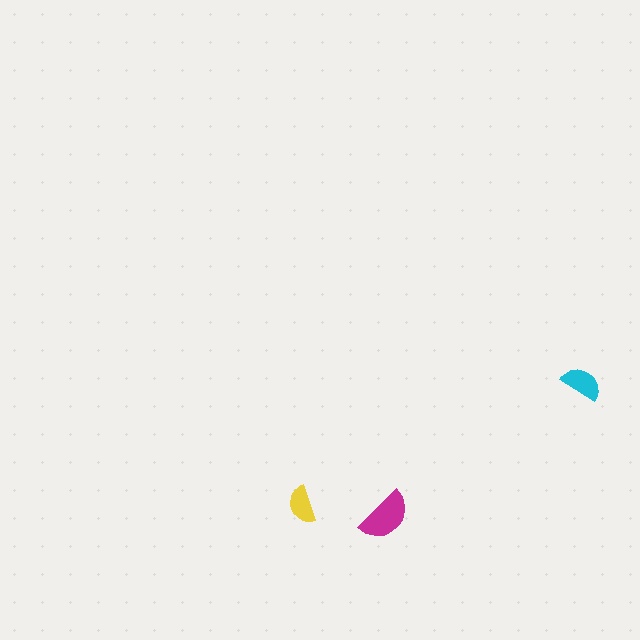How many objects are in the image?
There are 3 objects in the image.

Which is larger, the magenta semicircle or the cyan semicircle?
The magenta one.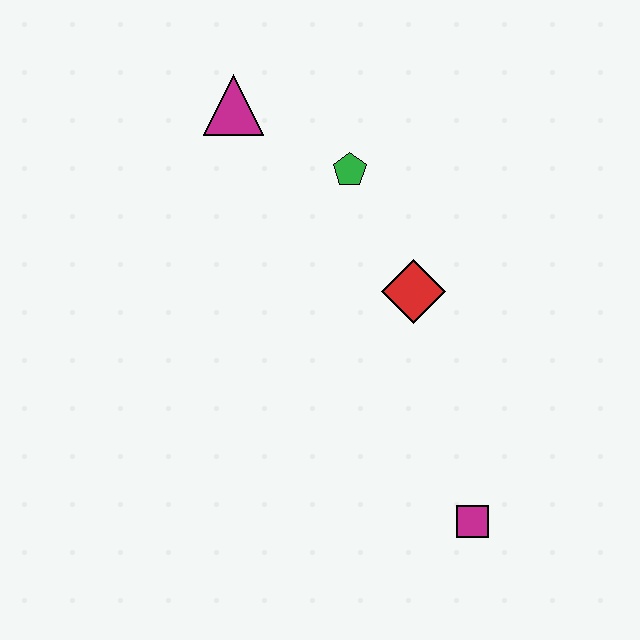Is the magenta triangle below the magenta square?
No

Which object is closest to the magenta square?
The red diamond is closest to the magenta square.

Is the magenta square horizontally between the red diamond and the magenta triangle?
No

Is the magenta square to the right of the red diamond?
Yes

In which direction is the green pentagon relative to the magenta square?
The green pentagon is above the magenta square.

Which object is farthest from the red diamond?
The magenta triangle is farthest from the red diamond.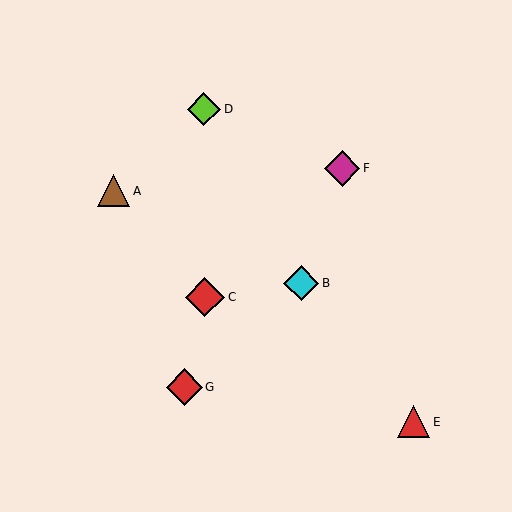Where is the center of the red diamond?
The center of the red diamond is at (184, 387).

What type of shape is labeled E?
Shape E is a red triangle.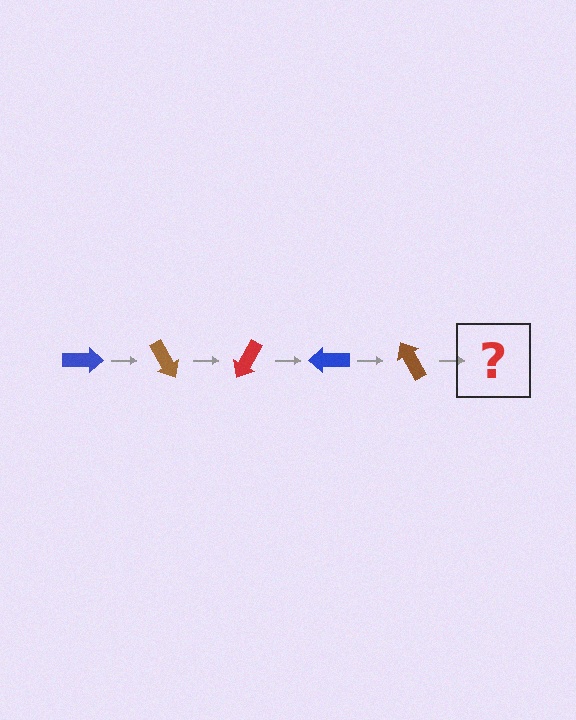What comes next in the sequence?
The next element should be a red arrow, rotated 300 degrees from the start.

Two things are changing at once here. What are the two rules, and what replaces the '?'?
The two rules are that it rotates 60 degrees each step and the color cycles through blue, brown, and red. The '?' should be a red arrow, rotated 300 degrees from the start.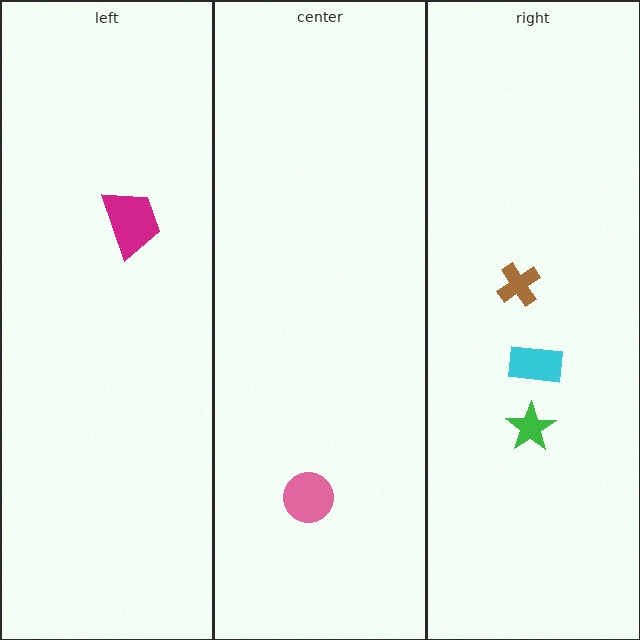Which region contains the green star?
The right region.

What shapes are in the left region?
The magenta trapezoid.